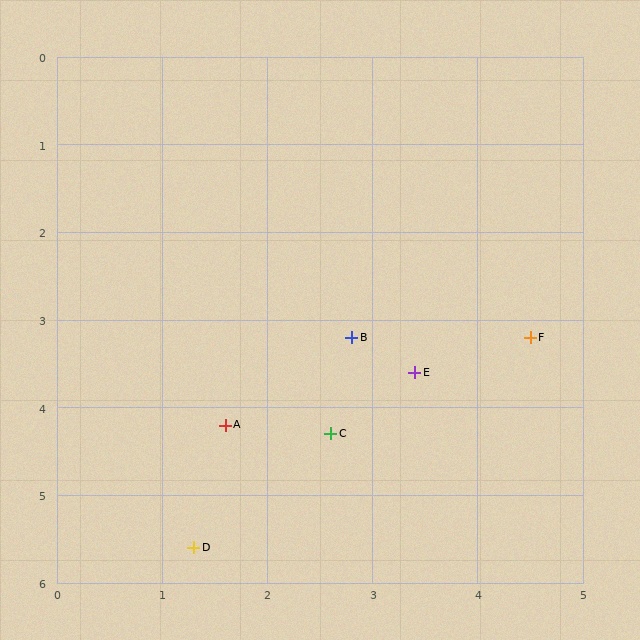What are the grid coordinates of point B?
Point B is at approximately (2.8, 3.2).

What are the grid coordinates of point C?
Point C is at approximately (2.6, 4.3).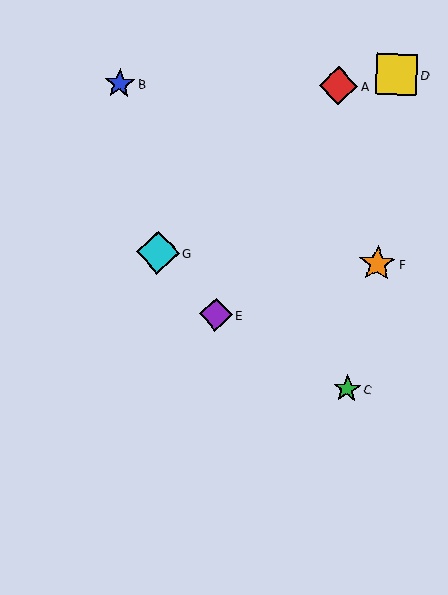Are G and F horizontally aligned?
Yes, both are at y≈253.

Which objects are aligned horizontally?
Objects F, G are aligned horizontally.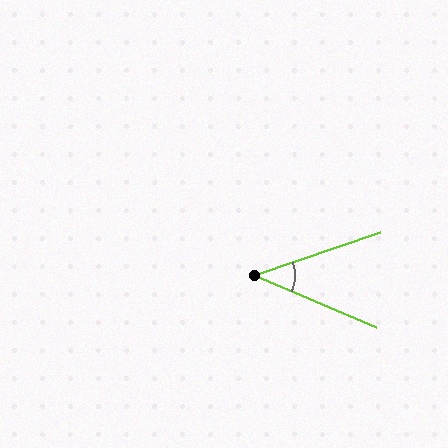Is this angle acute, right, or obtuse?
It is acute.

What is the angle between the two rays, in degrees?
Approximately 42 degrees.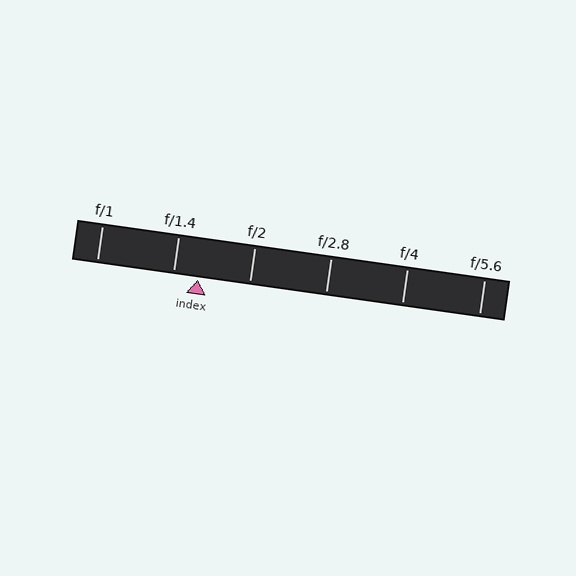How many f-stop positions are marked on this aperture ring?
There are 6 f-stop positions marked.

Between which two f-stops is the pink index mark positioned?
The index mark is between f/1.4 and f/2.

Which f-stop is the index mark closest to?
The index mark is closest to f/1.4.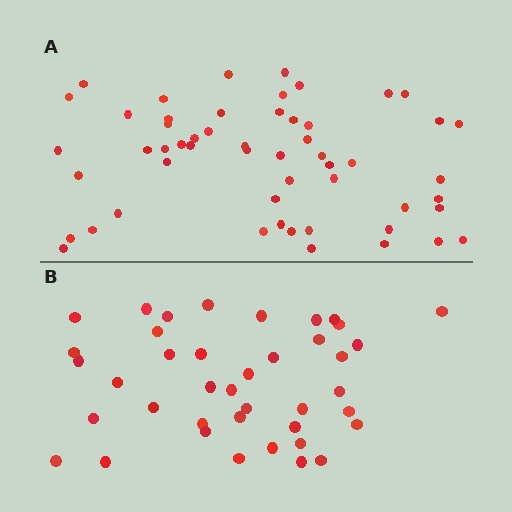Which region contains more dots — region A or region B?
Region A (the top region) has more dots.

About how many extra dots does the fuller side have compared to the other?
Region A has approximately 15 more dots than region B.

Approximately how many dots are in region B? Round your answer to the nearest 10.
About 40 dots.